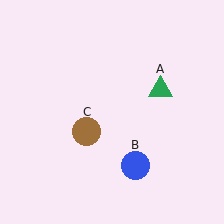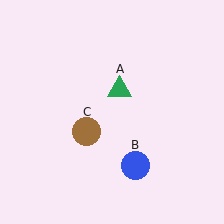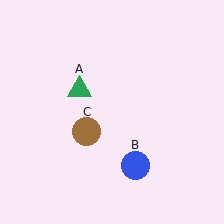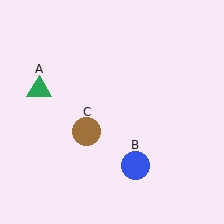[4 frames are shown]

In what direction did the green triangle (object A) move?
The green triangle (object A) moved left.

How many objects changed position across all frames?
1 object changed position: green triangle (object A).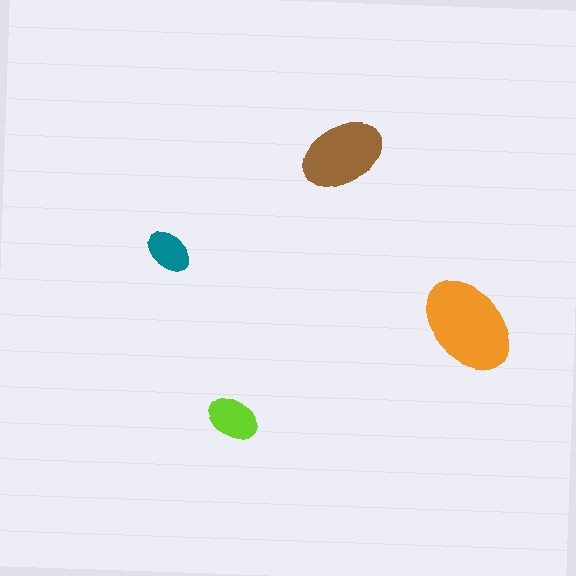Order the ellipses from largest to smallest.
the orange one, the brown one, the lime one, the teal one.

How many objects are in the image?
There are 4 objects in the image.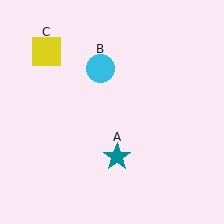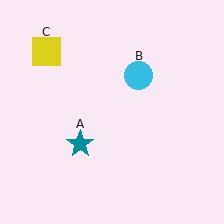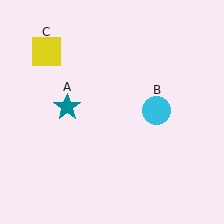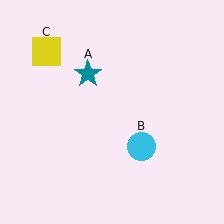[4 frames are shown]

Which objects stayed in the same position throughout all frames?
Yellow square (object C) remained stationary.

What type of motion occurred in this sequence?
The teal star (object A), cyan circle (object B) rotated clockwise around the center of the scene.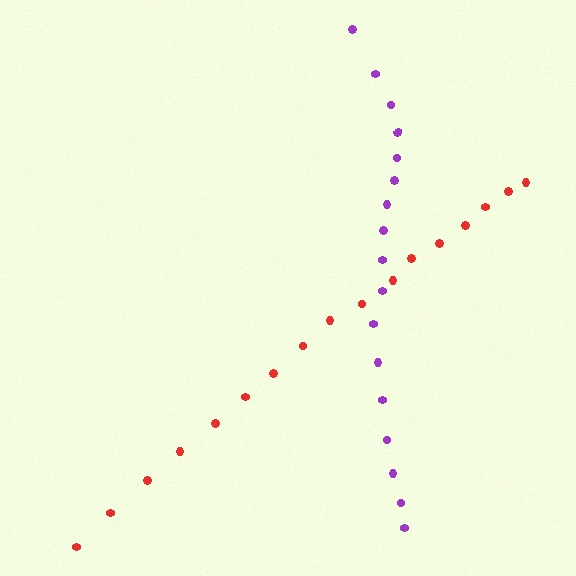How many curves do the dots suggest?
There are 2 distinct paths.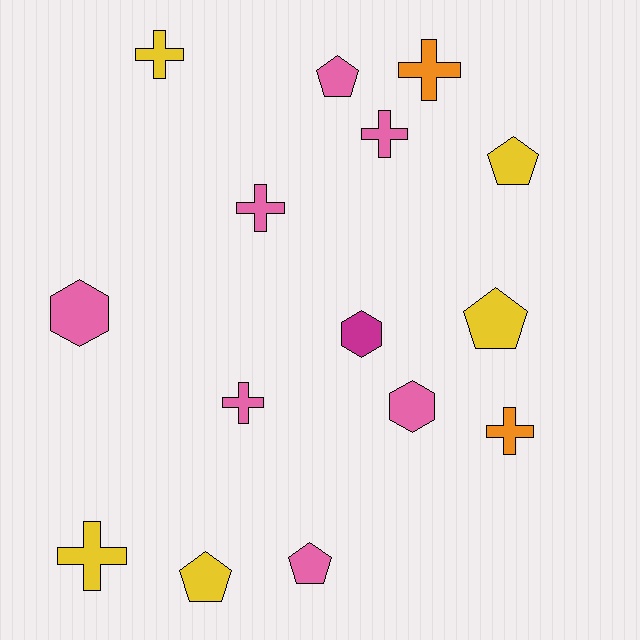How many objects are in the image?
There are 15 objects.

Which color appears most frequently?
Pink, with 7 objects.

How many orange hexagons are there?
There are no orange hexagons.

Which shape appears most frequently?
Cross, with 7 objects.